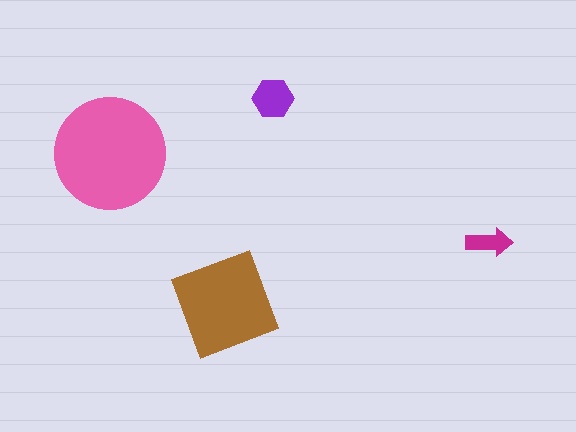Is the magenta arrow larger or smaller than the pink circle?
Smaller.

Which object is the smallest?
The magenta arrow.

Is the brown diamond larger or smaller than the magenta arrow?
Larger.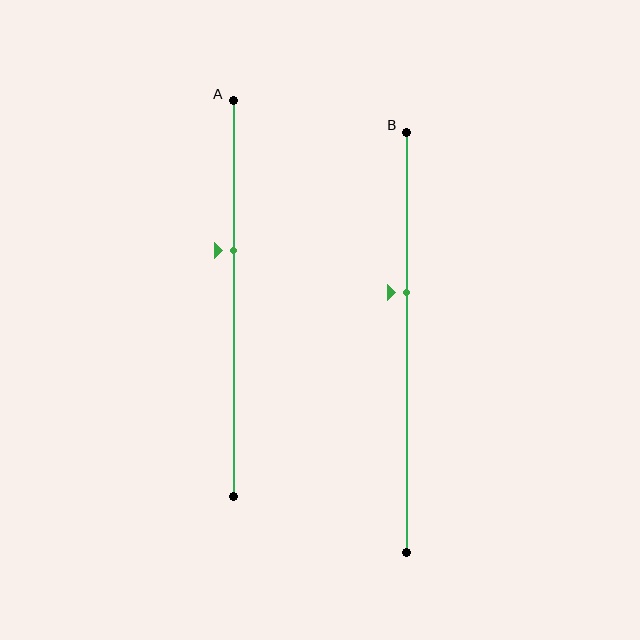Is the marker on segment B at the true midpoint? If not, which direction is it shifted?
No, the marker on segment B is shifted upward by about 12% of the segment length.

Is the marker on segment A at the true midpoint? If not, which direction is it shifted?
No, the marker on segment A is shifted upward by about 12% of the segment length.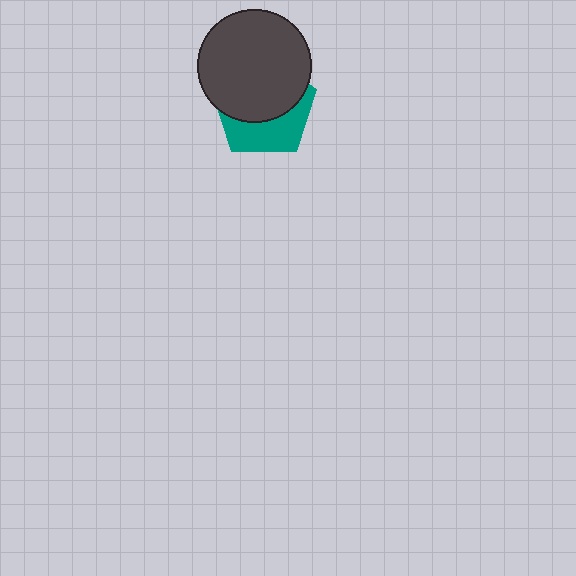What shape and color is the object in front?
The object in front is a dark gray circle.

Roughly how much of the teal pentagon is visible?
A small part of it is visible (roughly 40%).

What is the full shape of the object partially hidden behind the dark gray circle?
The partially hidden object is a teal pentagon.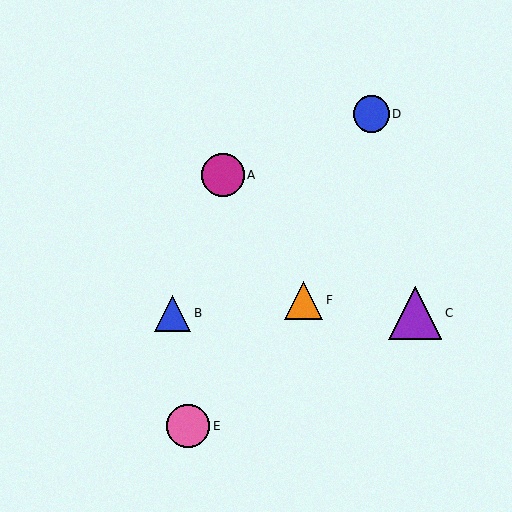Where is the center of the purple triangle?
The center of the purple triangle is at (415, 313).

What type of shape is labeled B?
Shape B is a blue triangle.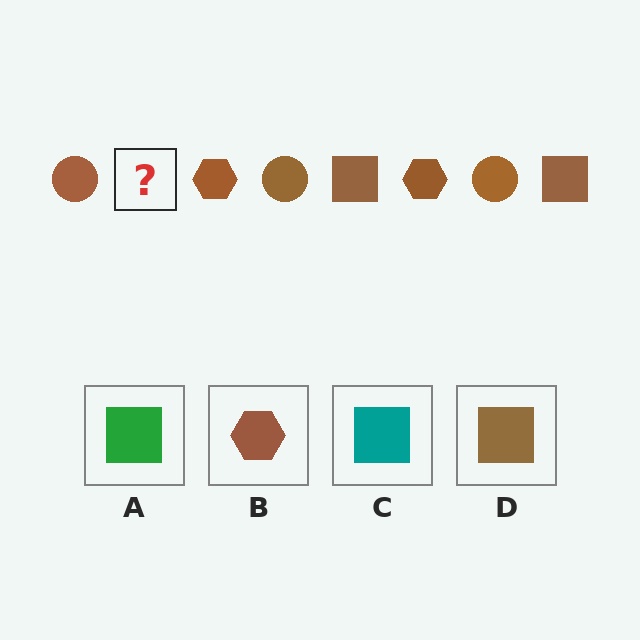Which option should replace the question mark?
Option D.